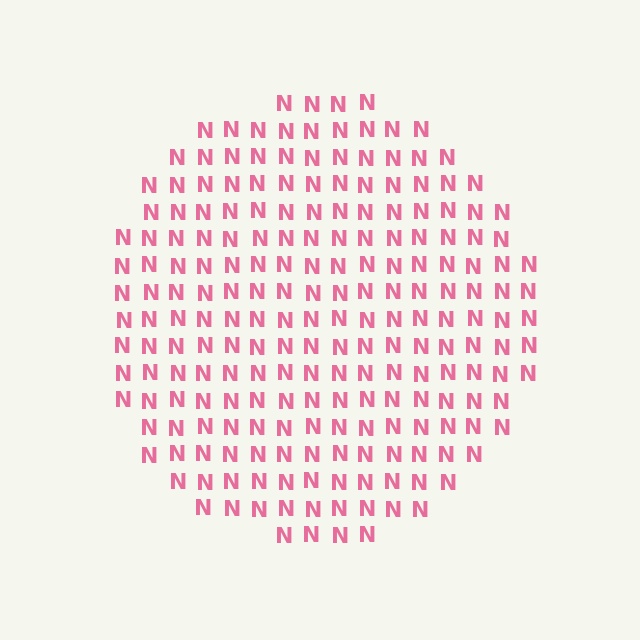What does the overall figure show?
The overall figure shows a circle.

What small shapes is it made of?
It is made of small letter N's.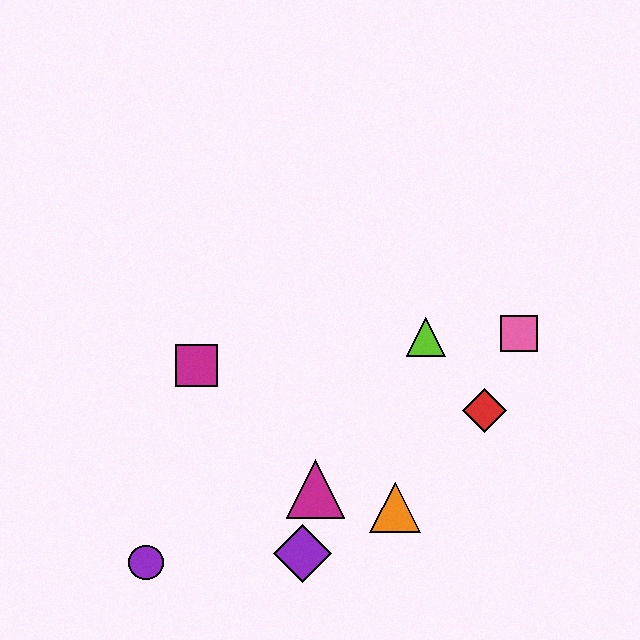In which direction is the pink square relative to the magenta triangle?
The pink square is to the right of the magenta triangle.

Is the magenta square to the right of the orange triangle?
No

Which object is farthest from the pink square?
The purple circle is farthest from the pink square.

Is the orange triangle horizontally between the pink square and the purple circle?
Yes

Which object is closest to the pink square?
The red diamond is closest to the pink square.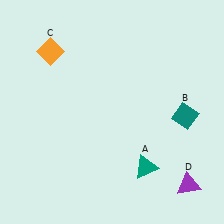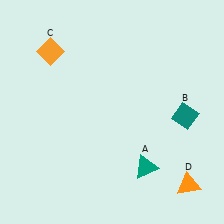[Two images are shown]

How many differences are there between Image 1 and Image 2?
There is 1 difference between the two images.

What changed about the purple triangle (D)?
In Image 1, D is purple. In Image 2, it changed to orange.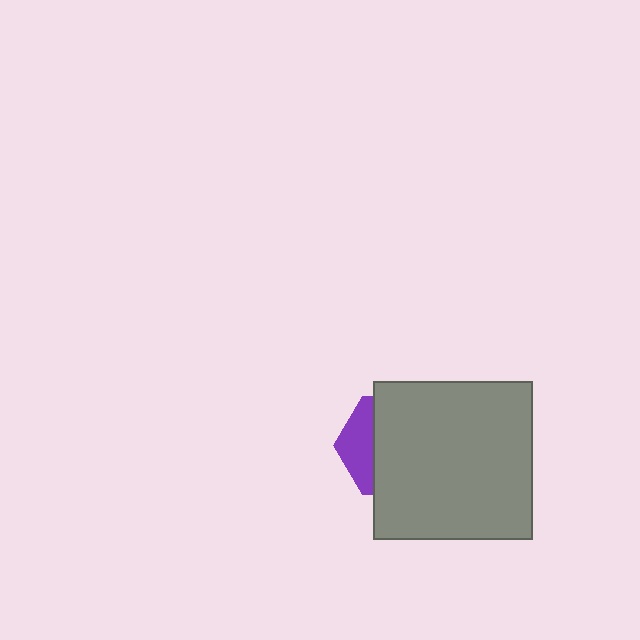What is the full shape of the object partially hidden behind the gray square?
The partially hidden object is a purple hexagon.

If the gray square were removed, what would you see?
You would see the complete purple hexagon.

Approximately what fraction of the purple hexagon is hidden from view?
Roughly 70% of the purple hexagon is hidden behind the gray square.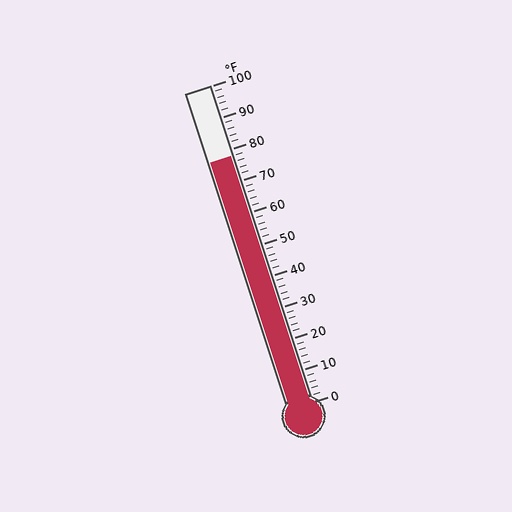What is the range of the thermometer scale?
The thermometer scale ranges from 0°F to 100°F.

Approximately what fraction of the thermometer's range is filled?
The thermometer is filled to approximately 80% of its range.